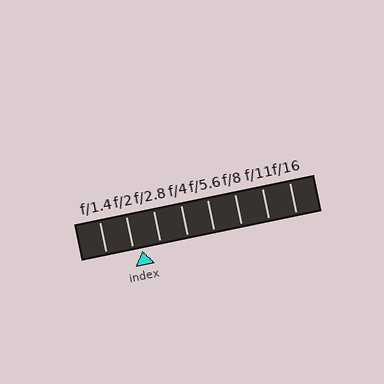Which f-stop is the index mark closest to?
The index mark is closest to f/2.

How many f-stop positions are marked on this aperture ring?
There are 8 f-stop positions marked.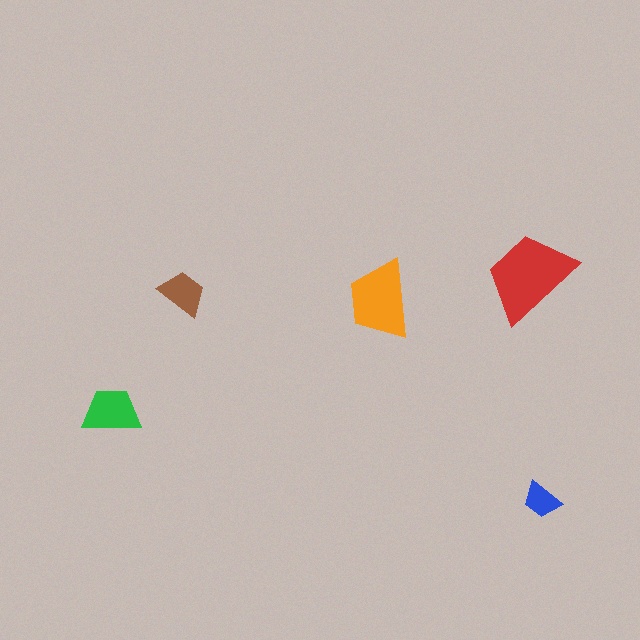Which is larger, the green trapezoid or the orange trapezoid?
The orange one.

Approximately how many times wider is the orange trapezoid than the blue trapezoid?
About 2 times wider.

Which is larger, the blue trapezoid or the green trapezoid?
The green one.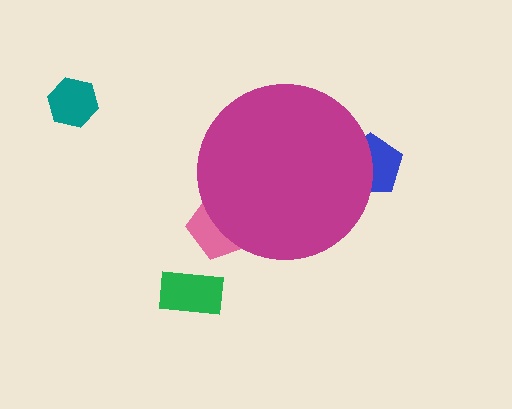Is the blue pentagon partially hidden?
Yes, the blue pentagon is partially hidden behind the magenta circle.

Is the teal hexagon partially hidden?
No, the teal hexagon is fully visible.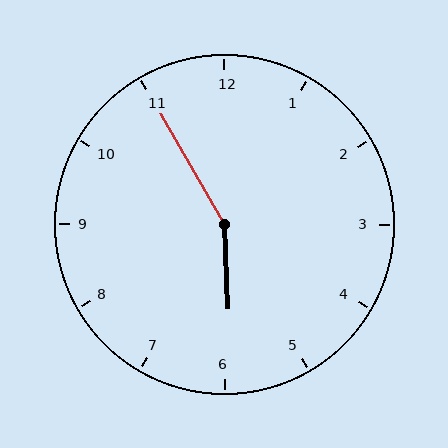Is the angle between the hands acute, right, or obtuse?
It is obtuse.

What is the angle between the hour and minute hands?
Approximately 152 degrees.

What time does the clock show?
5:55.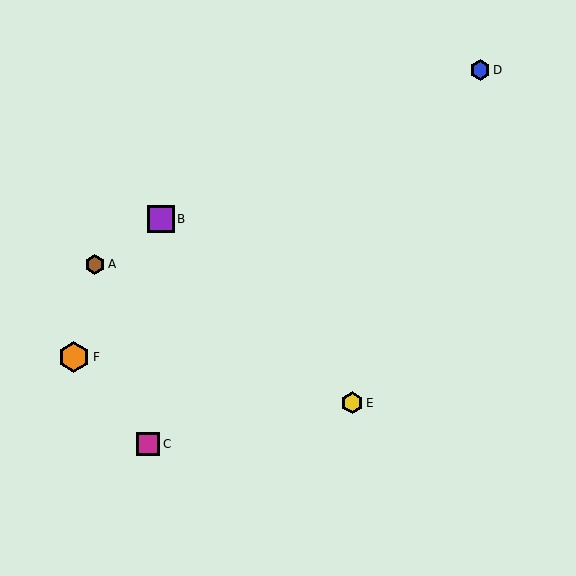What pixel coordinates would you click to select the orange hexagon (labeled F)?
Click at (74, 357) to select the orange hexagon F.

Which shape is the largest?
The orange hexagon (labeled F) is the largest.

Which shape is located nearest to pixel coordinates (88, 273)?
The brown hexagon (labeled A) at (95, 264) is nearest to that location.